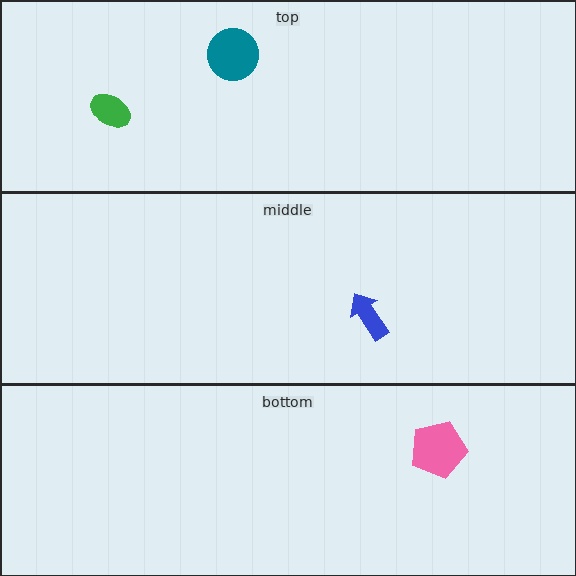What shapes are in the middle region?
The blue arrow.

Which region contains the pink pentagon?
The bottom region.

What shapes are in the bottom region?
The pink pentagon.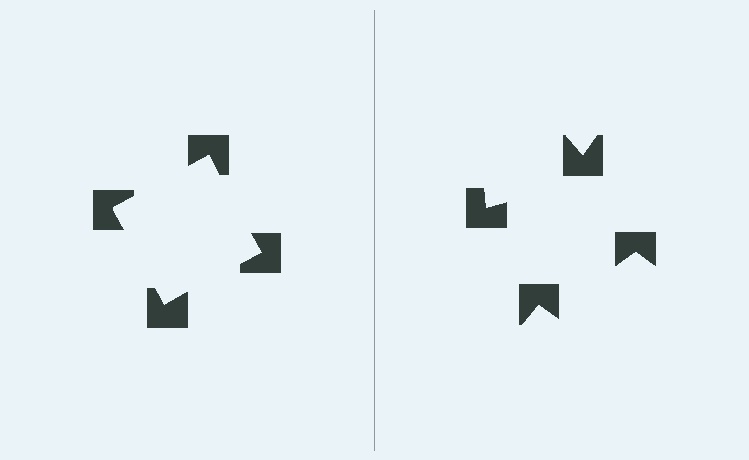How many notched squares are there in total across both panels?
8 — 4 on each side.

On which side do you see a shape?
An illusory square appears on the left side. On the right side the wedge cuts are rotated, so no coherent shape forms.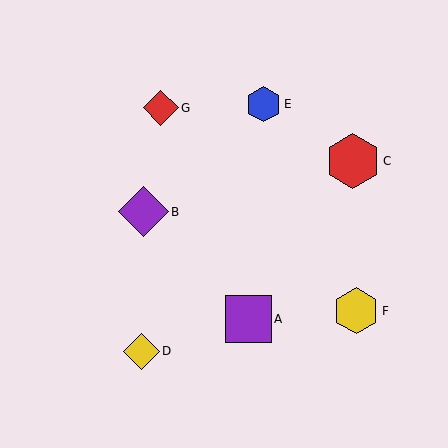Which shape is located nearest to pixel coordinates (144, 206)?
The purple diamond (labeled B) at (143, 212) is nearest to that location.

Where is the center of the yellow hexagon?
The center of the yellow hexagon is at (356, 311).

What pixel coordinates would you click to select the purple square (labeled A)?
Click at (248, 319) to select the purple square A.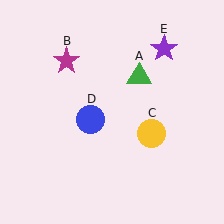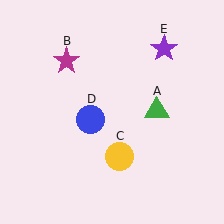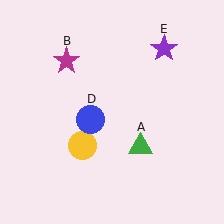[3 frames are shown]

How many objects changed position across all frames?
2 objects changed position: green triangle (object A), yellow circle (object C).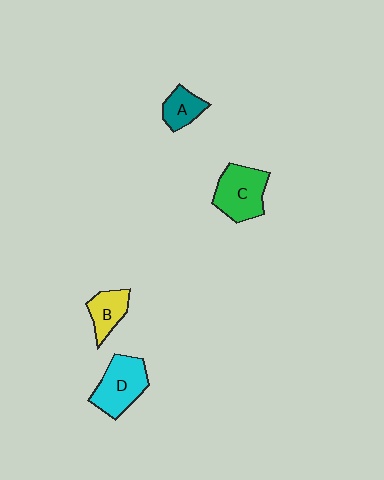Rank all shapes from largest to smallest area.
From largest to smallest: C (green), D (cyan), B (yellow), A (teal).